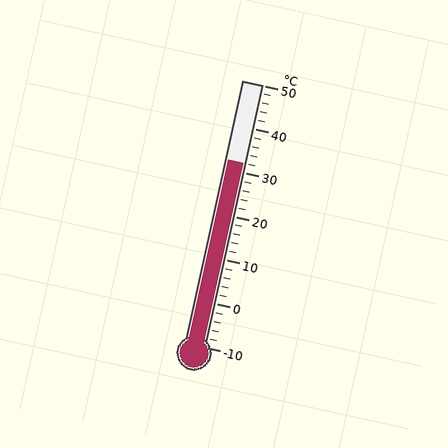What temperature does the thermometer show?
The thermometer shows approximately 32°C.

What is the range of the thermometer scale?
The thermometer scale ranges from -10°C to 50°C.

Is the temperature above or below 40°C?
The temperature is below 40°C.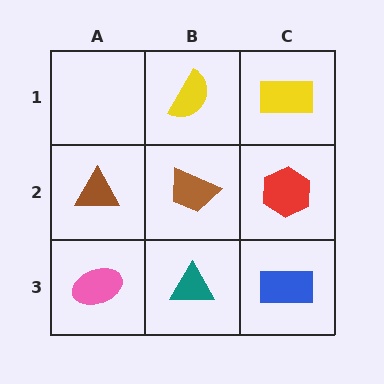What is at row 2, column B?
A brown trapezoid.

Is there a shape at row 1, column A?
No, that cell is empty.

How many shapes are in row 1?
2 shapes.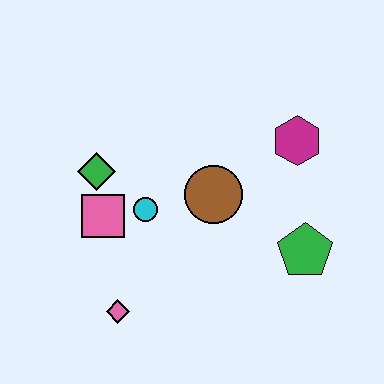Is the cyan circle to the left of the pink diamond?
No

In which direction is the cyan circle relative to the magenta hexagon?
The cyan circle is to the left of the magenta hexagon.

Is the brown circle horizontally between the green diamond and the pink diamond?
No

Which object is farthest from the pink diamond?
The magenta hexagon is farthest from the pink diamond.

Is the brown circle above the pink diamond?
Yes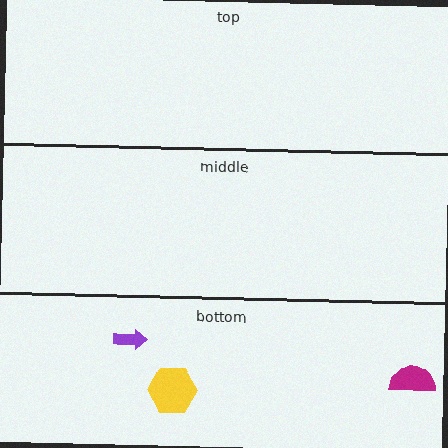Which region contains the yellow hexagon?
The bottom region.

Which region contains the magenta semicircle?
The bottom region.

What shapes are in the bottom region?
The yellow hexagon, the magenta semicircle, the purple arrow.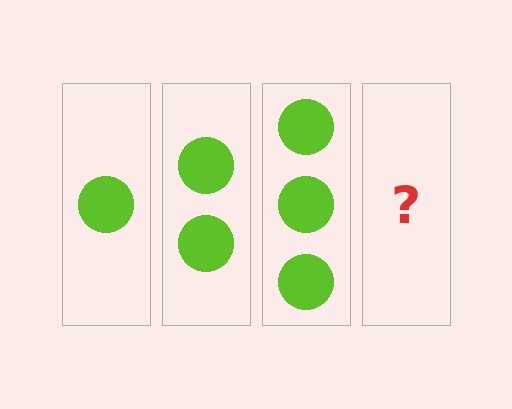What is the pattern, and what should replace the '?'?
The pattern is that each step adds one more circle. The '?' should be 4 circles.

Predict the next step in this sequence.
The next step is 4 circles.